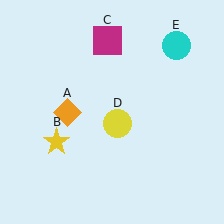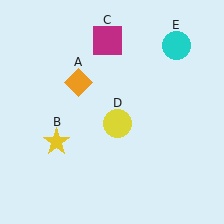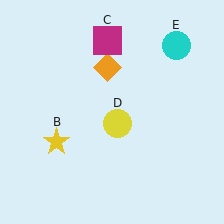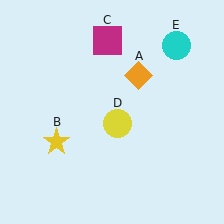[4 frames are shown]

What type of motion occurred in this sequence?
The orange diamond (object A) rotated clockwise around the center of the scene.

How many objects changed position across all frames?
1 object changed position: orange diamond (object A).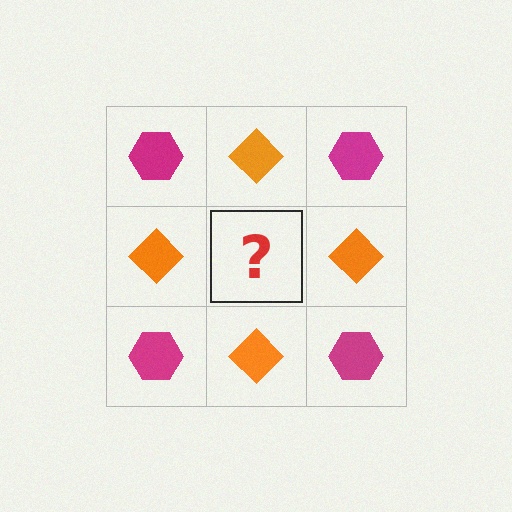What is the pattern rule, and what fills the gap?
The rule is that it alternates magenta hexagon and orange diamond in a checkerboard pattern. The gap should be filled with a magenta hexagon.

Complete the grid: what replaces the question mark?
The question mark should be replaced with a magenta hexagon.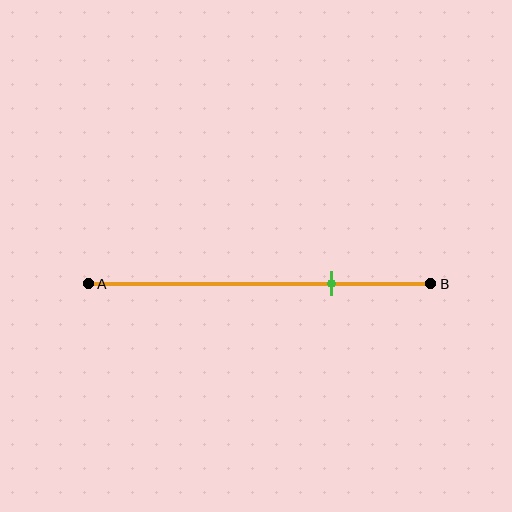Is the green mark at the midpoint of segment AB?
No, the mark is at about 70% from A, not at the 50% midpoint.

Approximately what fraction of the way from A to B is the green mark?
The green mark is approximately 70% of the way from A to B.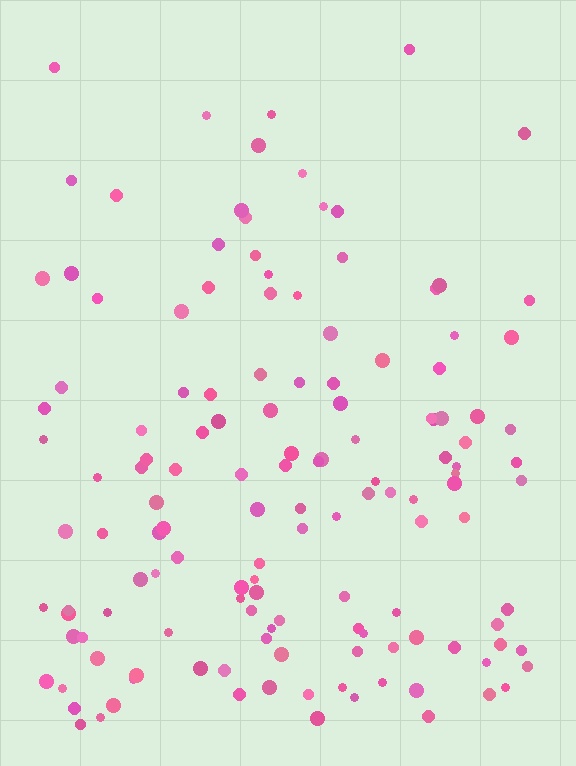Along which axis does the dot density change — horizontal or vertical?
Vertical.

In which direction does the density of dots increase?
From top to bottom, with the bottom side densest.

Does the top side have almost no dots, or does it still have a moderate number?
Still a moderate number, just noticeably fewer than the bottom.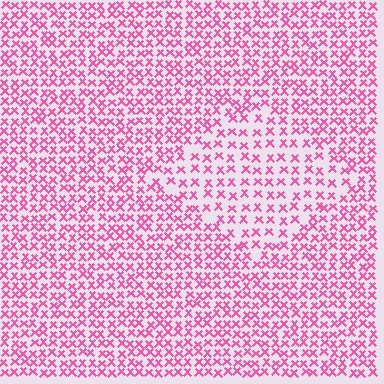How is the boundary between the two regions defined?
The boundary is defined by a change in element density (approximately 1.7x ratio). All elements are the same color, size, and shape.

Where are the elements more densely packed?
The elements are more densely packed outside the diamond boundary.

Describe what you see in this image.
The image contains small pink elements arranged at two different densities. A diamond-shaped region is visible where the elements are less densely packed than the surrounding area.